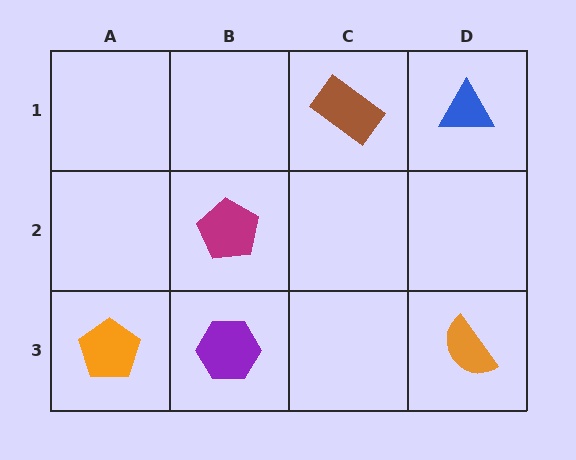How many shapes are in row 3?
3 shapes.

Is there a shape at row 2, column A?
No, that cell is empty.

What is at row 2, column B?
A magenta pentagon.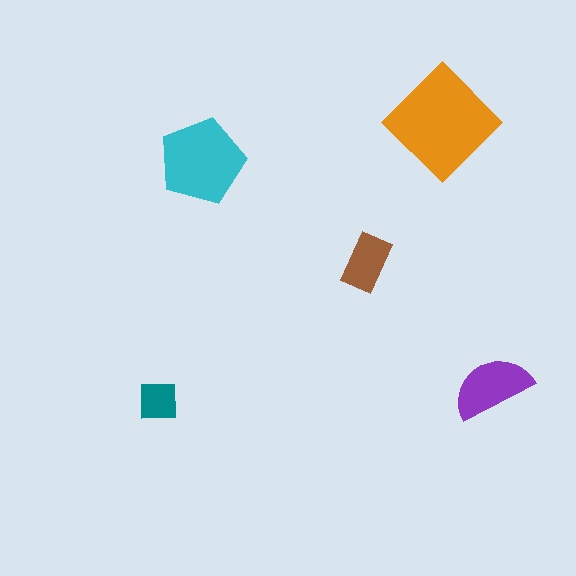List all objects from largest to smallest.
The orange diamond, the cyan pentagon, the purple semicircle, the brown rectangle, the teal square.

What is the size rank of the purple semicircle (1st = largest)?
3rd.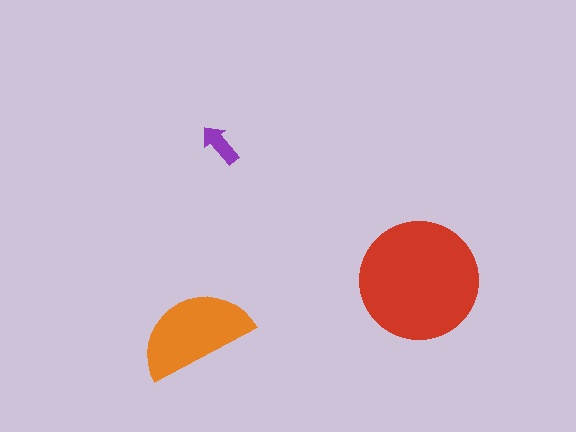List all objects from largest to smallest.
The red circle, the orange semicircle, the purple arrow.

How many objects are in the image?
There are 3 objects in the image.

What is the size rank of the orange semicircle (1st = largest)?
2nd.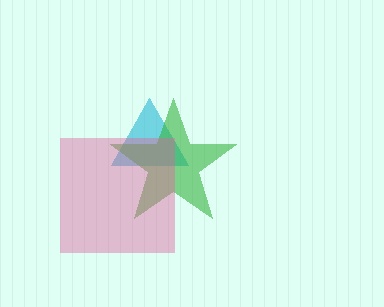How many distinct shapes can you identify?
There are 3 distinct shapes: a cyan triangle, a green star, a pink square.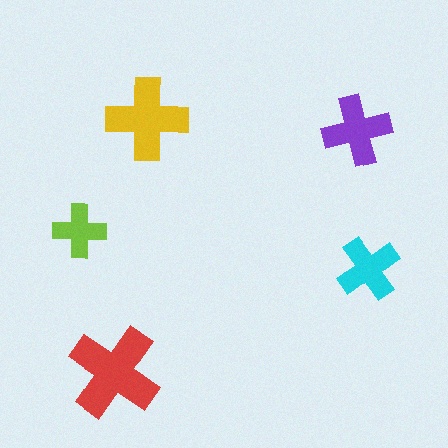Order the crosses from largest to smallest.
the red one, the yellow one, the purple one, the cyan one, the lime one.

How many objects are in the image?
There are 5 objects in the image.